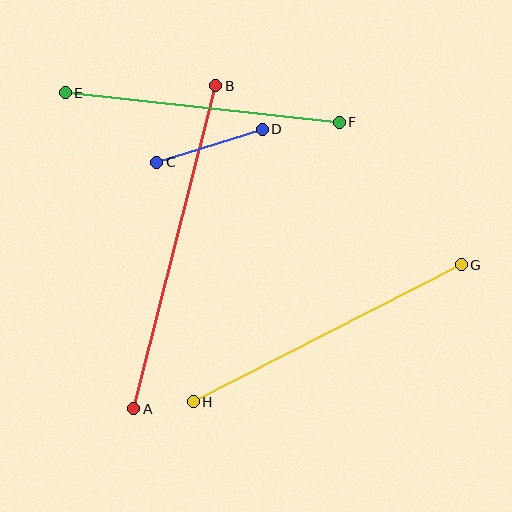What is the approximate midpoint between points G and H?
The midpoint is at approximately (327, 333) pixels.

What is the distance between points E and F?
The distance is approximately 276 pixels.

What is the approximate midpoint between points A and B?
The midpoint is at approximately (175, 247) pixels.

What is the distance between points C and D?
The distance is approximately 110 pixels.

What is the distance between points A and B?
The distance is approximately 333 pixels.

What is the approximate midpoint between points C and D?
The midpoint is at approximately (209, 146) pixels.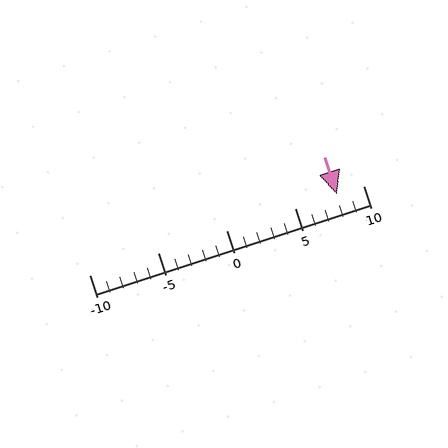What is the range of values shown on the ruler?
The ruler shows values from -10 to 10.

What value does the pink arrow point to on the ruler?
The pink arrow points to approximately 8.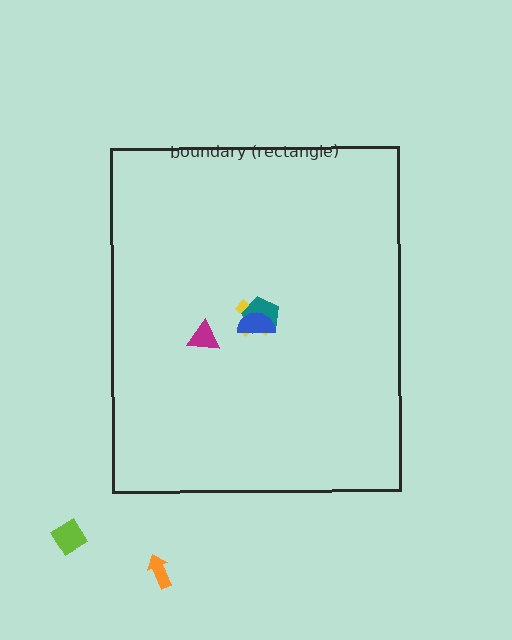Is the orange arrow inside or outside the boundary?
Outside.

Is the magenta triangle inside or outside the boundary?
Inside.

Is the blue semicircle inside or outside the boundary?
Inside.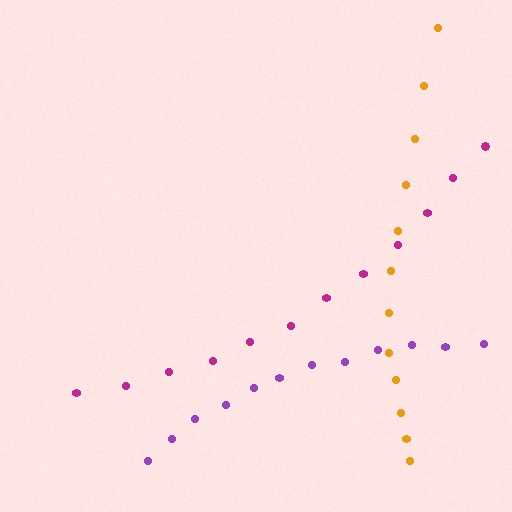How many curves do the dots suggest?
There are 3 distinct paths.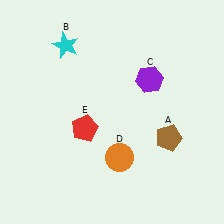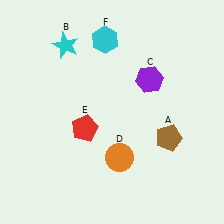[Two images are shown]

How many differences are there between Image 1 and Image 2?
There is 1 difference between the two images.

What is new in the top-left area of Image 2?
A cyan hexagon (F) was added in the top-left area of Image 2.